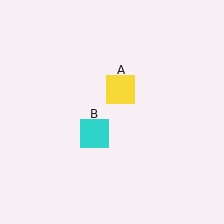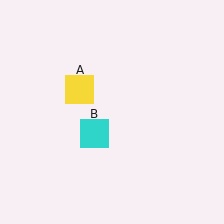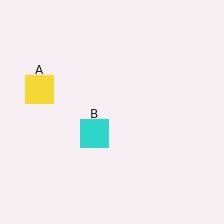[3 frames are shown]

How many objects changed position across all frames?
1 object changed position: yellow square (object A).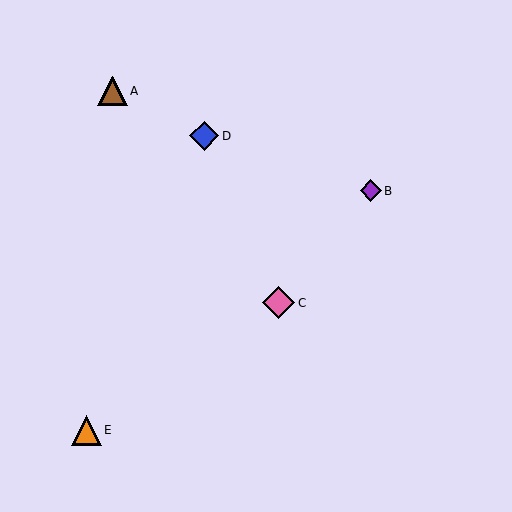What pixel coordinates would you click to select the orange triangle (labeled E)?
Click at (86, 430) to select the orange triangle E.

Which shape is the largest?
The pink diamond (labeled C) is the largest.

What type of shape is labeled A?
Shape A is a brown triangle.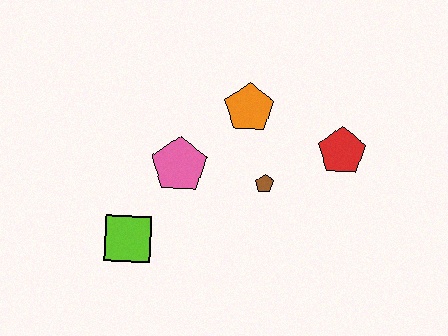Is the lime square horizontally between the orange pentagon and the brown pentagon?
No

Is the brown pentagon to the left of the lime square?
No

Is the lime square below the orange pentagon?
Yes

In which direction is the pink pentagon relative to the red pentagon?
The pink pentagon is to the left of the red pentagon.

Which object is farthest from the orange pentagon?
The lime square is farthest from the orange pentagon.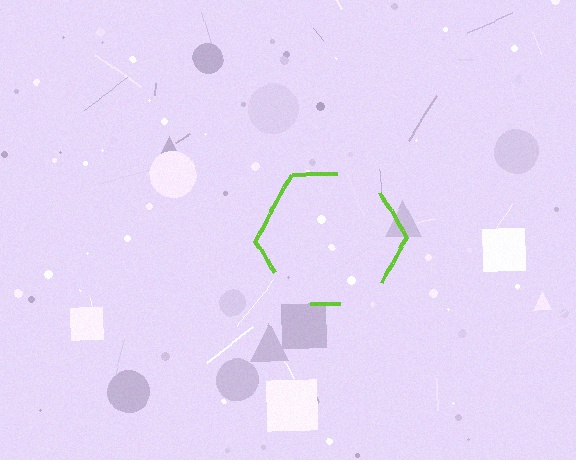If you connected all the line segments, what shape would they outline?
They would outline a hexagon.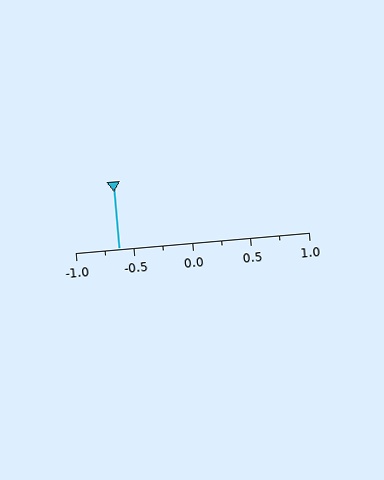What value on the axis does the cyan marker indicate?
The marker indicates approximately -0.62.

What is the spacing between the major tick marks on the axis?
The major ticks are spaced 0.5 apart.